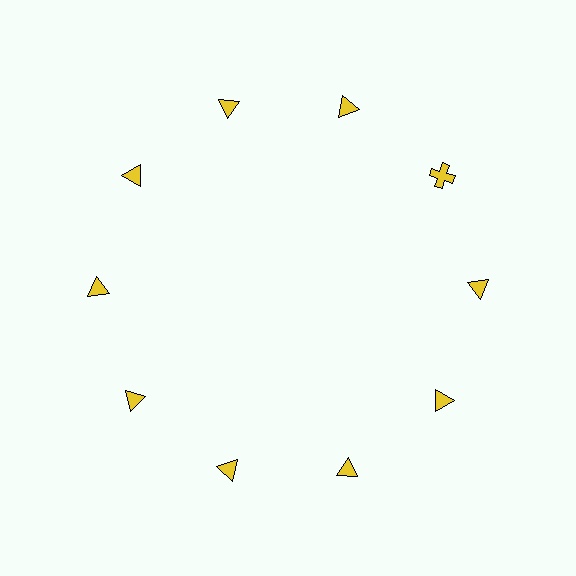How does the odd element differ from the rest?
It has a different shape: cross instead of triangle.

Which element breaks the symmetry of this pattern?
The yellow cross at roughly the 2 o'clock position breaks the symmetry. All other shapes are yellow triangles.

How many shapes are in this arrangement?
There are 10 shapes arranged in a ring pattern.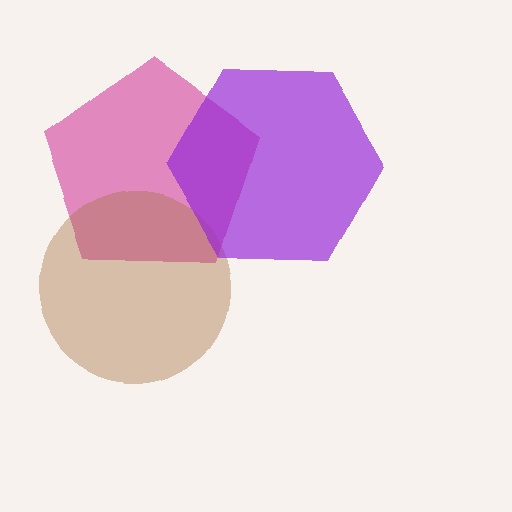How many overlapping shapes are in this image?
There are 3 overlapping shapes in the image.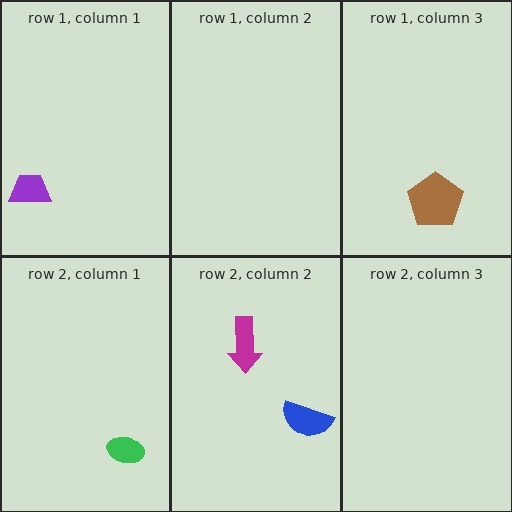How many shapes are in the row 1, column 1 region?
1.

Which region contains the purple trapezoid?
The row 1, column 1 region.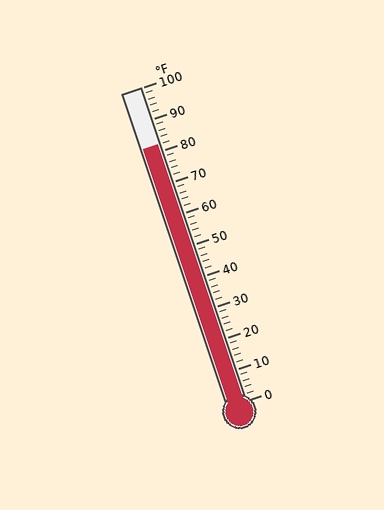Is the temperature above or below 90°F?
The temperature is below 90°F.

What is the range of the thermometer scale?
The thermometer scale ranges from 0°F to 100°F.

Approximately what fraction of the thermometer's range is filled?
The thermometer is filled to approximately 80% of its range.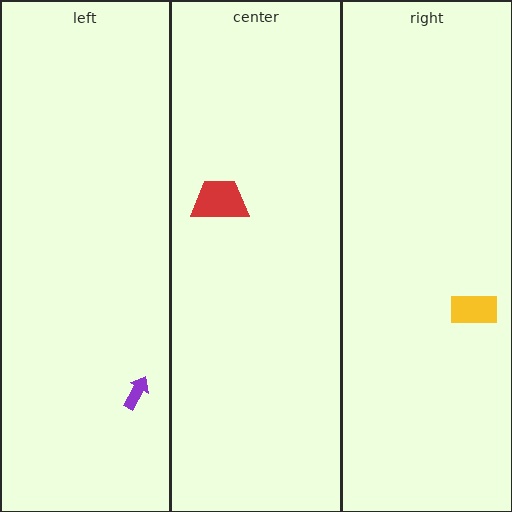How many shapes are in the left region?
1.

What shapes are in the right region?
The yellow rectangle.